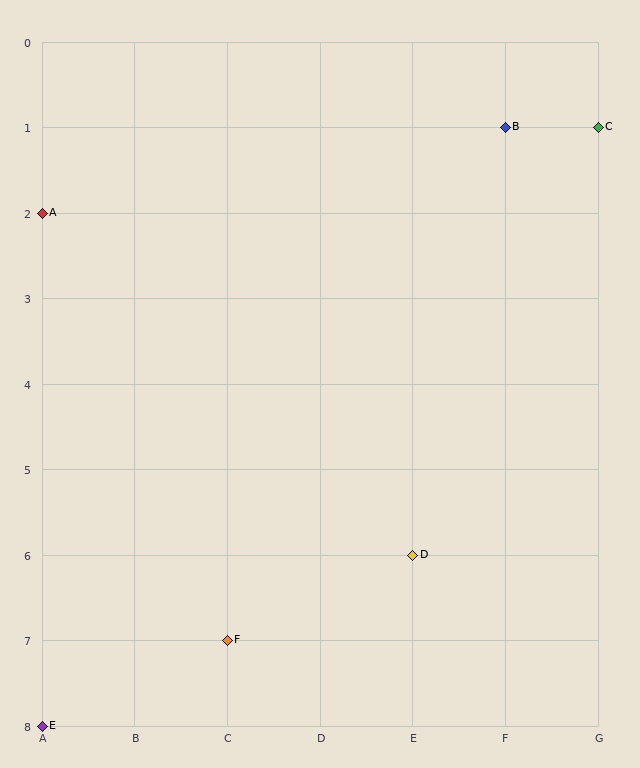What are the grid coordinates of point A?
Point A is at grid coordinates (A, 2).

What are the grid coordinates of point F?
Point F is at grid coordinates (C, 7).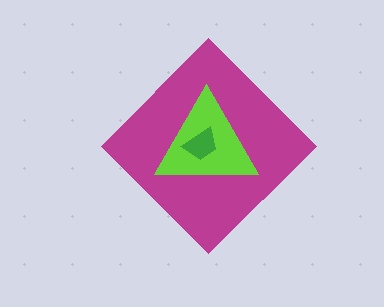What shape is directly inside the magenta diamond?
The lime triangle.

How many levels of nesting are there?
3.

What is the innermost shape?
The green trapezoid.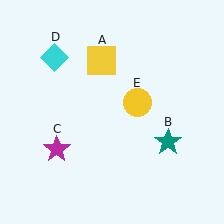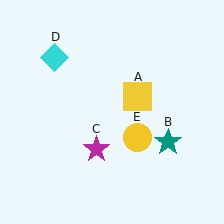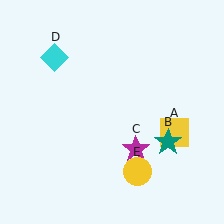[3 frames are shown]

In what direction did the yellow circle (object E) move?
The yellow circle (object E) moved down.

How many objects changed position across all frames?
3 objects changed position: yellow square (object A), magenta star (object C), yellow circle (object E).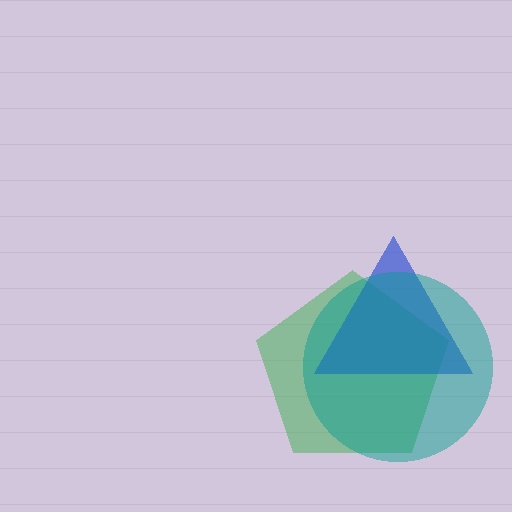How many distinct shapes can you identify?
There are 3 distinct shapes: a green pentagon, a blue triangle, a teal circle.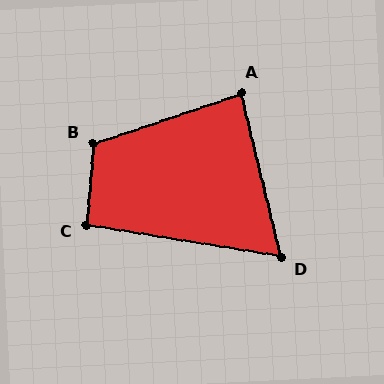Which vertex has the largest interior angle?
B, at approximately 113 degrees.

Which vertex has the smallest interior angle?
D, at approximately 67 degrees.